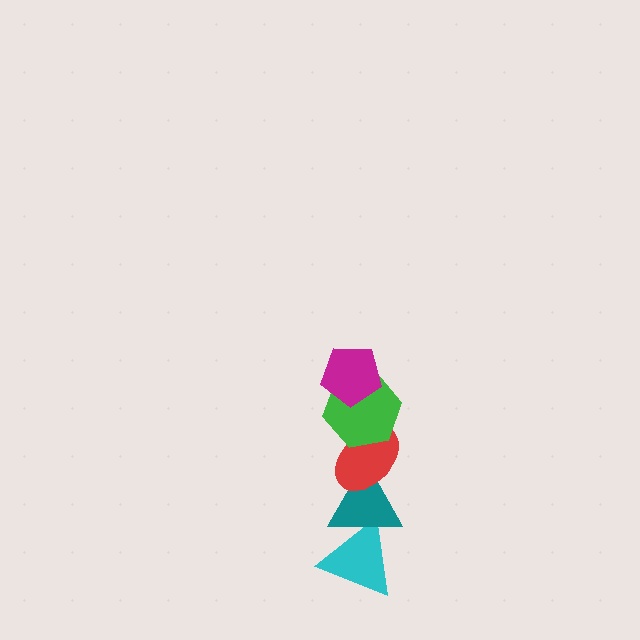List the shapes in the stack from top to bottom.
From top to bottom: the magenta pentagon, the green hexagon, the red ellipse, the teal triangle, the cyan triangle.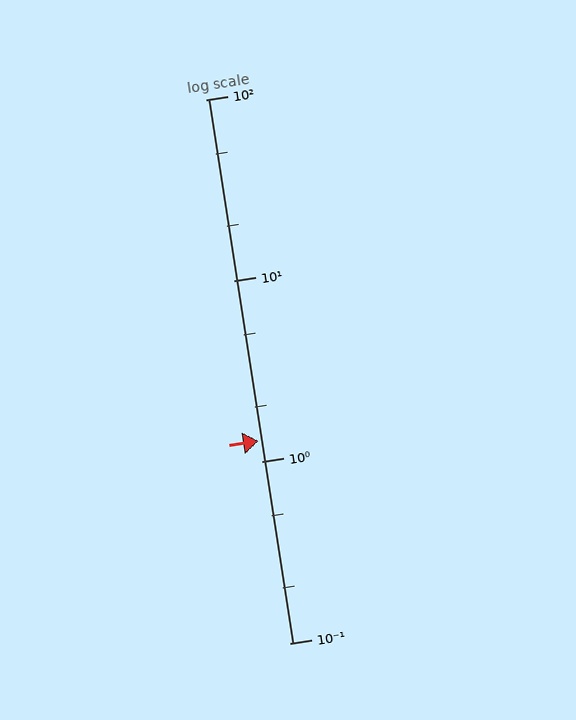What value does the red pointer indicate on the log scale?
The pointer indicates approximately 1.3.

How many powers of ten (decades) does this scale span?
The scale spans 3 decades, from 0.1 to 100.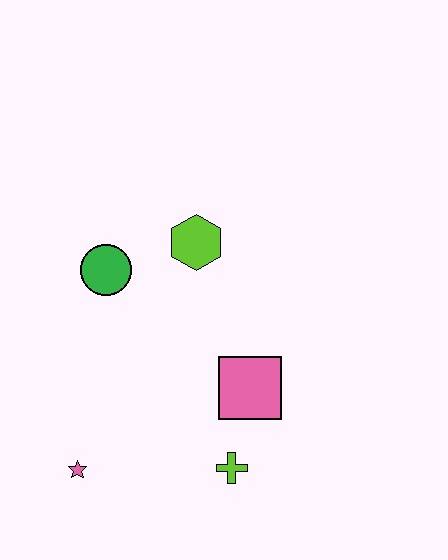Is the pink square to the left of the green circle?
No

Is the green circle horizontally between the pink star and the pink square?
Yes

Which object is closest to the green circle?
The lime hexagon is closest to the green circle.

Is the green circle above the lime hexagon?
No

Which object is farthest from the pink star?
The lime hexagon is farthest from the pink star.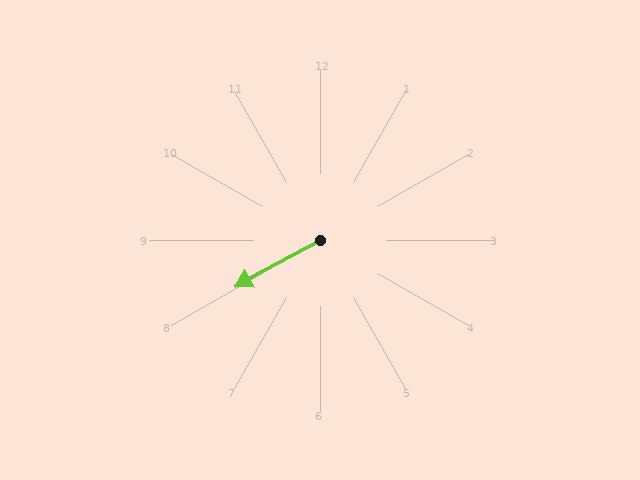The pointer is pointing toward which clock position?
Roughly 8 o'clock.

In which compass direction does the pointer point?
Southwest.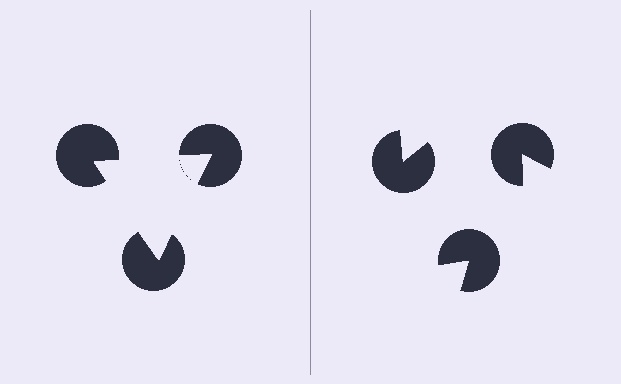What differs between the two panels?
The pac-man discs are positioned identically on both sides; only the wedge orientations differ. On the left they align to a triangle; on the right they are misaligned.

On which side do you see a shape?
An illusory triangle appears on the left side. On the right side the wedge cuts are rotated, so no coherent shape forms.